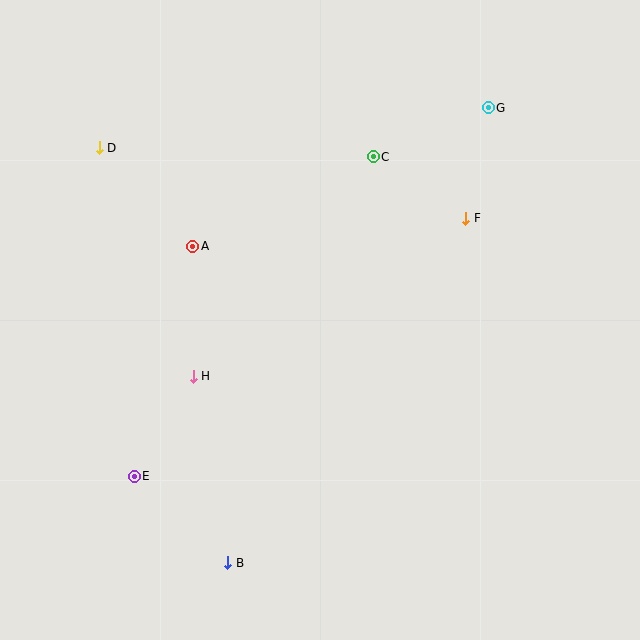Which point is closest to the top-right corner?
Point G is closest to the top-right corner.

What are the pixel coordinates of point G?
Point G is at (488, 108).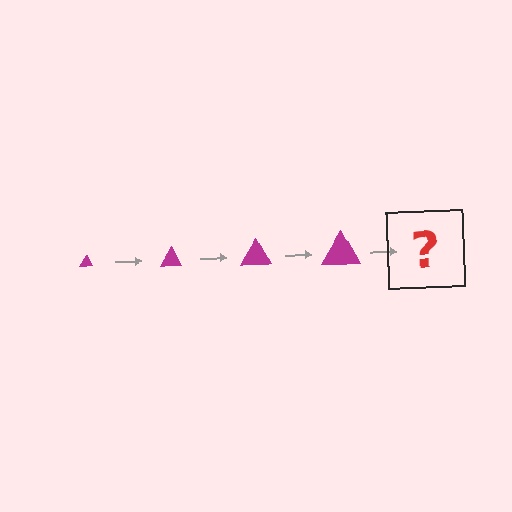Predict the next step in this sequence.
The next step is a magenta triangle, larger than the previous one.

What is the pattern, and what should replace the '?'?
The pattern is that the triangle gets progressively larger each step. The '?' should be a magenta triangle, larger than the previous one.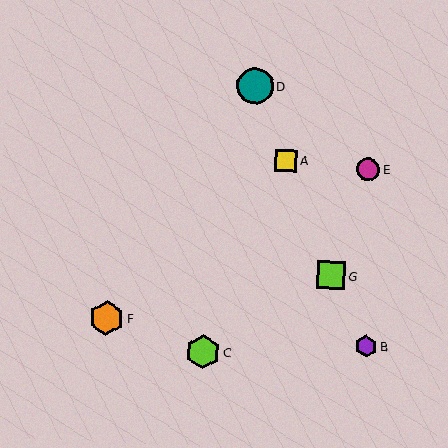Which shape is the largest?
The teal circle (labeled D) is the largest.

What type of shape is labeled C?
Shape C is a lime hexagon.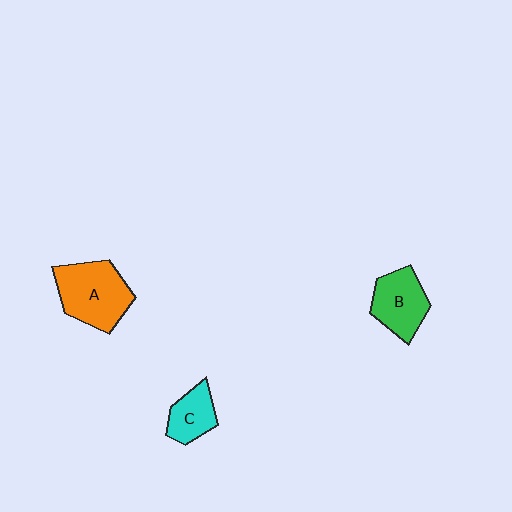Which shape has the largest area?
Shape A (orange).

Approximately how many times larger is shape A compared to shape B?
Approximately 1.4 times.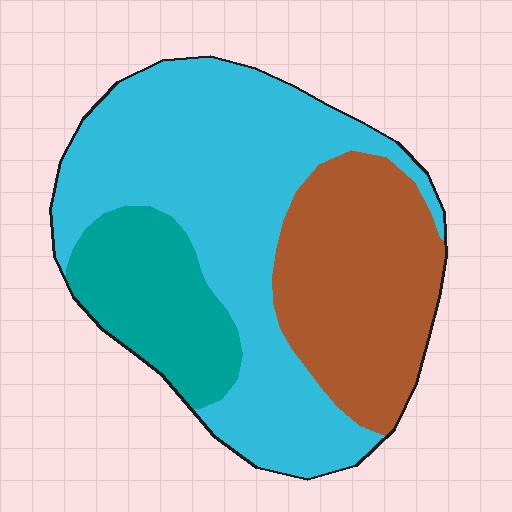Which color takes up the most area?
Cyan, at roughly 50%.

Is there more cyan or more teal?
Cyan.